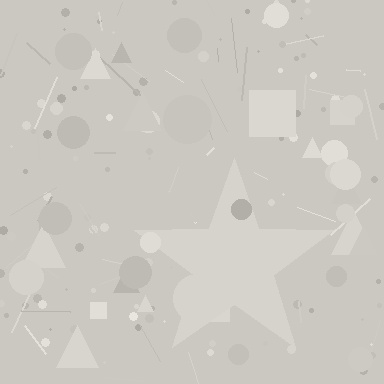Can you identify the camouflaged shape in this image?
The camouflaged shape is a star.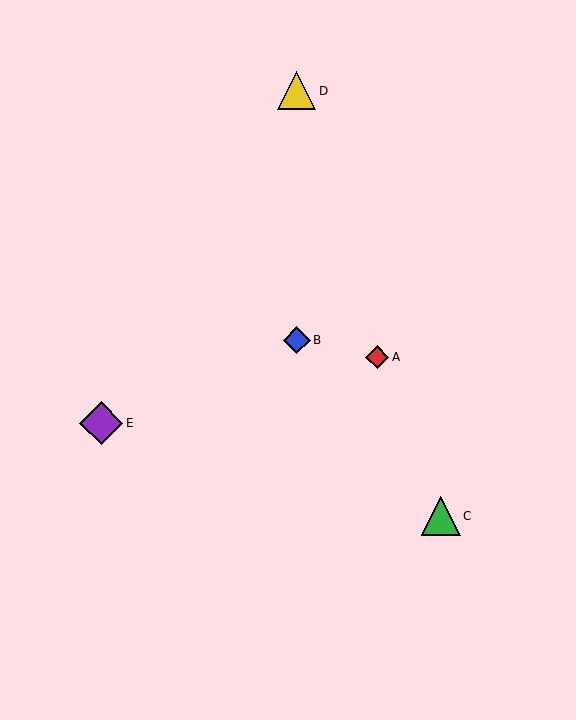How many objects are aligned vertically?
2 objects (B, D) are aligned vertically.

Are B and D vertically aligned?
Yes, both are at x≈297.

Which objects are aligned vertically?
Objects B, D are aligned vertically.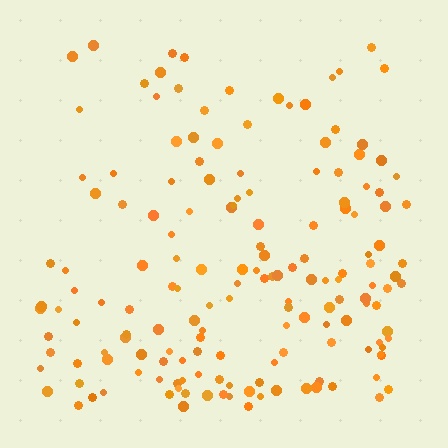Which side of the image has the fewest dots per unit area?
The top.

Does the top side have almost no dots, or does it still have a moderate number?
Still a moderate number, just noticeably fewer than the bottom.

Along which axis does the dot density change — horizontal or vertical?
Vertical.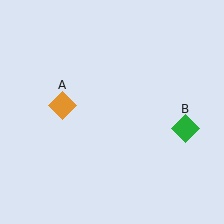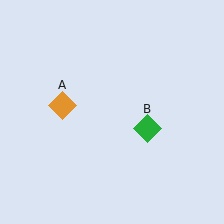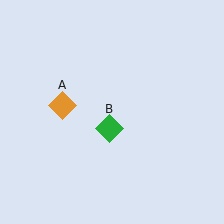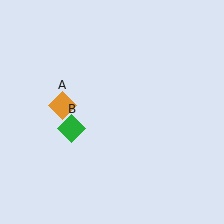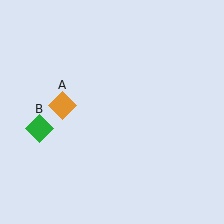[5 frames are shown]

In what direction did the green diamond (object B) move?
The green diamond (object B) moved left.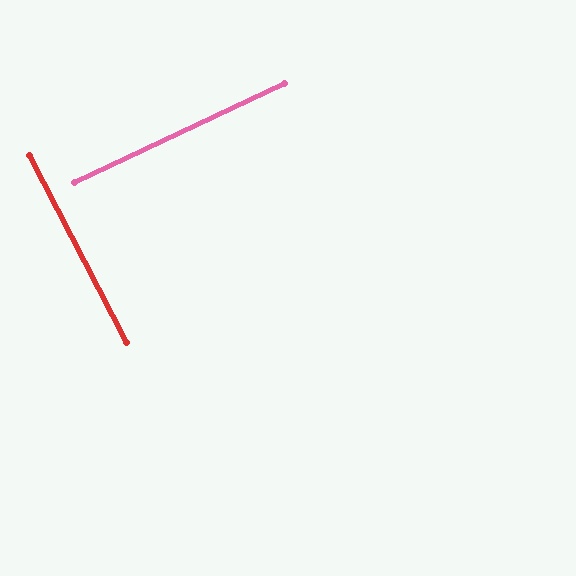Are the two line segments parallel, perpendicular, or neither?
Perpendicular — they meet at approximately 88°.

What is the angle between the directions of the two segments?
Approximately 88 degrees.